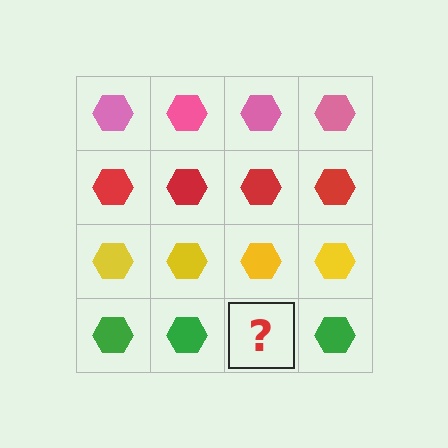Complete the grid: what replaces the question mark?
The question mark should be replaced with a green hexagon.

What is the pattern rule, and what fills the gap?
The rule is that each row has a consistent color. The gap should be filled with a green hexagon.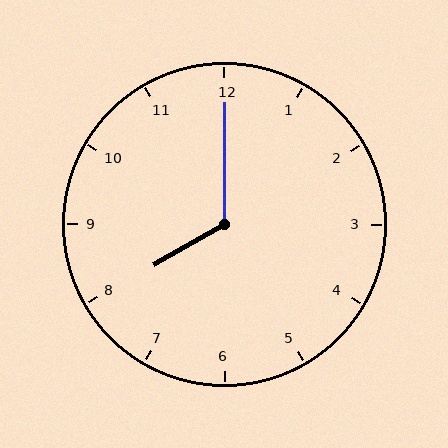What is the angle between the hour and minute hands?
Approximately 120 degrees.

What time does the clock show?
8:00.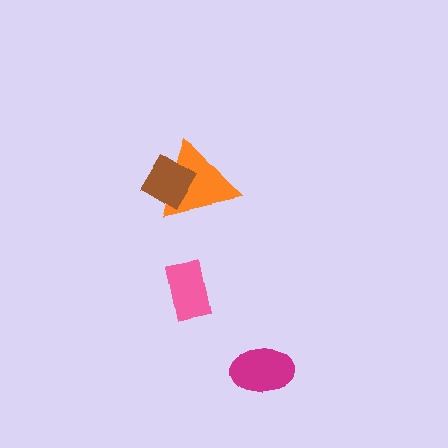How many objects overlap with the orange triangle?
1 object overlaps with the orange triangle.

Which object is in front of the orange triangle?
The brown diamond is in front of the orange triangle.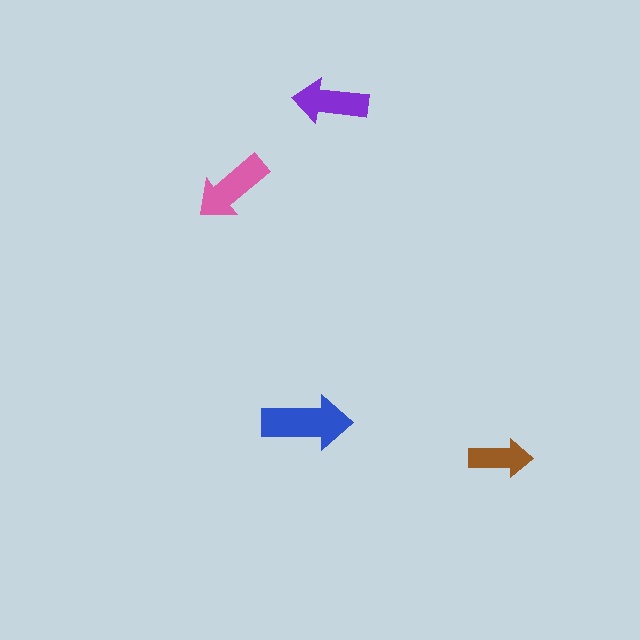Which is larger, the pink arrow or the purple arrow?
The pink one.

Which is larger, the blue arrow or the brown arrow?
The blue one.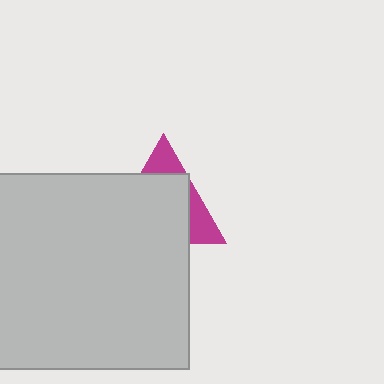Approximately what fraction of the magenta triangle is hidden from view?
Roughly 69% of the magenta triangle is hidden behind the light gray square.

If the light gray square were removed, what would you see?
You would see the complete magenta triangle.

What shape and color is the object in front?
The object in front is a light gray square.